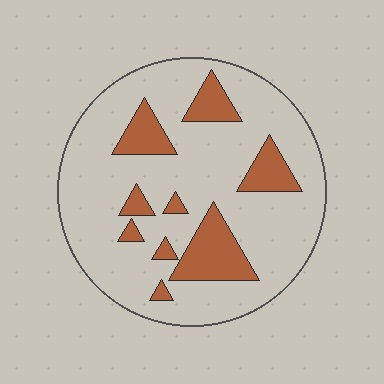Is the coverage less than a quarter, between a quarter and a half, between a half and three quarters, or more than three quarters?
Less than a quarter.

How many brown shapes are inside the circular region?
9.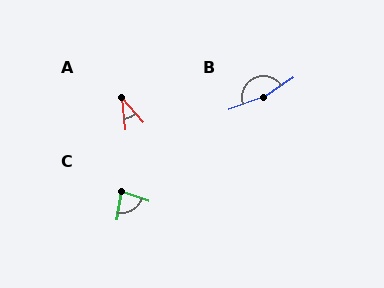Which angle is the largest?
B, at approximately 165 degrees.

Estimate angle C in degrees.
Approximately 81 degrees.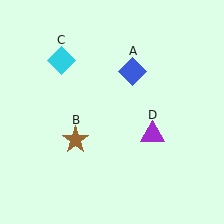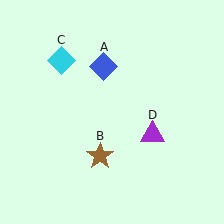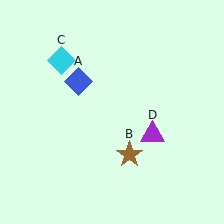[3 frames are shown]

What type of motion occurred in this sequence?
The blue diamond (object A), brown star (object B) rotated counterclockwise around the center of the scene.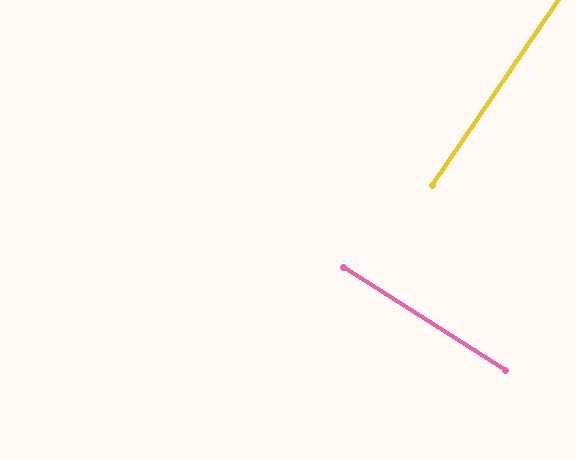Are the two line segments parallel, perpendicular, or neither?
Perpendicular — they meet at approximately 88°.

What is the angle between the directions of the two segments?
Approximately 88 degrees.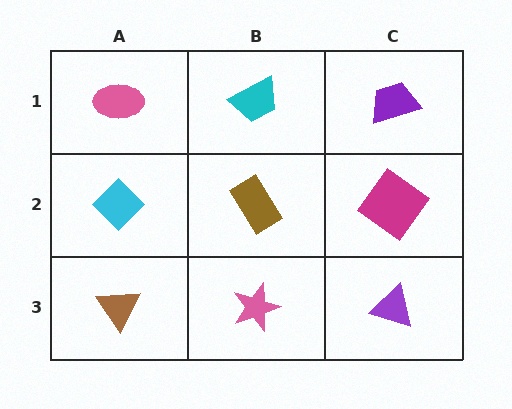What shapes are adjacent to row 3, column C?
A magenta diamond (row 2, column C), a pink star (row 3, column B).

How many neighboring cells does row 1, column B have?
3.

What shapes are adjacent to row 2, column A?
A pink ellipse (row 1, column A), a brown triangle (row 3, column A), a brown rectangle (row 2, column B).